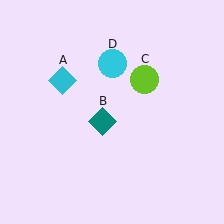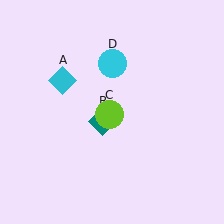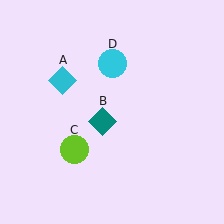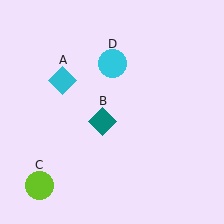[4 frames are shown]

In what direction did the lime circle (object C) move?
The lime circle (object C) moved down and to the left.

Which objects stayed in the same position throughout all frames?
Cyan diamond (object A) and teal diamond (object B) and cyan circle (object D) remained stationary.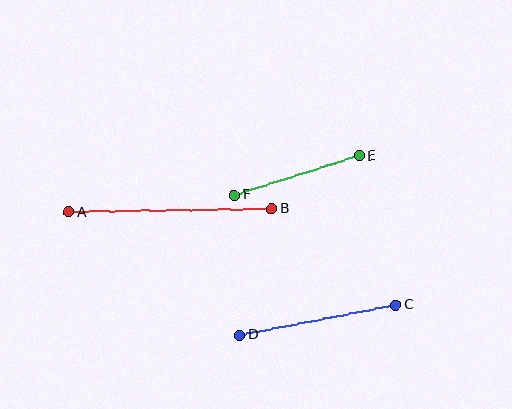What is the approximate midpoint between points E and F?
The midpoint is at approximately (297, 175) pixels.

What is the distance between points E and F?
The distance is approximately 131 pixels.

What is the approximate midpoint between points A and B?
The midpoint is at approximately (170, 210) pixels.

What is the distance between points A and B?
The distance is approximately 203 pixels.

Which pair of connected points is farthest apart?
Points A and B are farthest apart.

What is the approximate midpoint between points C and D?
The midpoint is at approximately (318, 320) pixels.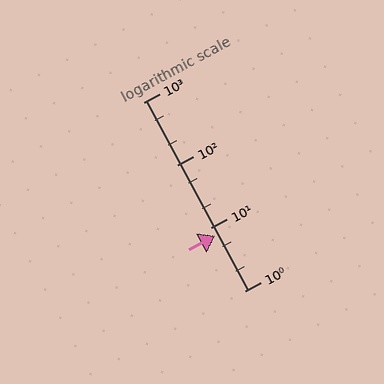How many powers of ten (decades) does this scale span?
The scale spans 3 decades, from 1 to 1000.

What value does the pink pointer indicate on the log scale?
The pointer indicates approximately 7.6.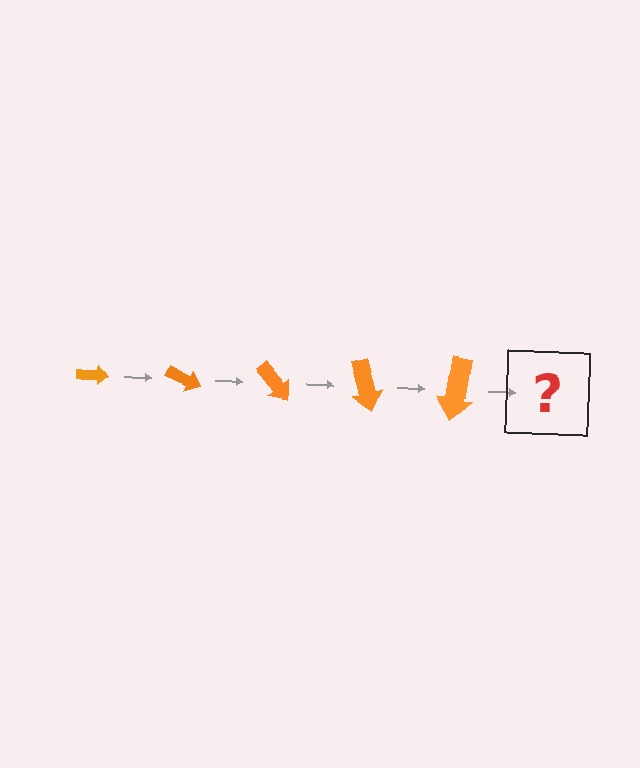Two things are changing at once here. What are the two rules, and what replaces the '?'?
The two rules are that the arrow grows larger each step and it rotates 25 degrees each step. The '?' should be an arrow, larger than the previous one and rotated 125 degrees from the start.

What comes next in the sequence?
The next element should be an arrow, larger than the previous one and rotated 125 degrees from the start.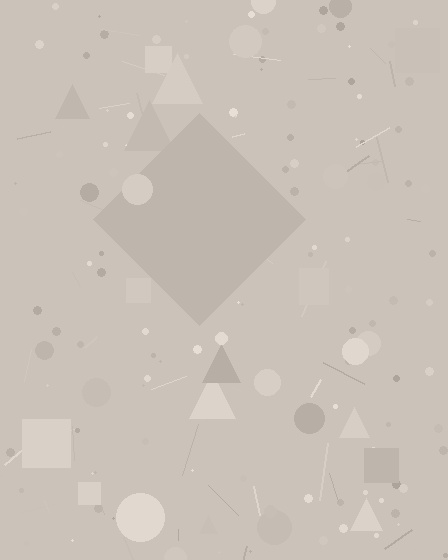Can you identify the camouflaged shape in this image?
The camouflaged shape is a diamond.